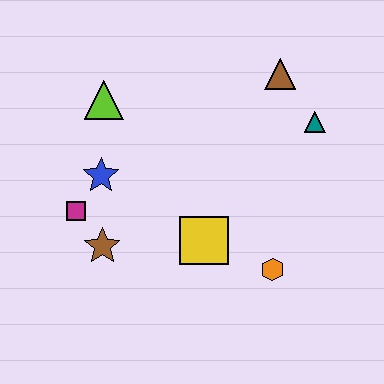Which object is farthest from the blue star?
The teal triangle is farthest from the blue star.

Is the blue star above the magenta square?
Yes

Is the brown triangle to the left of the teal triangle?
Yes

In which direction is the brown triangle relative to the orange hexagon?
The brown triangle is above the orange hexagon.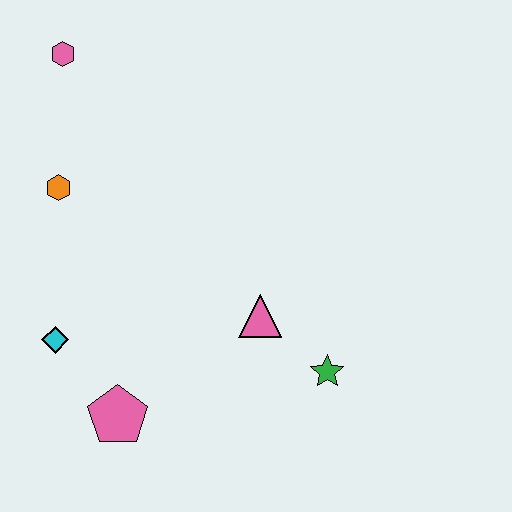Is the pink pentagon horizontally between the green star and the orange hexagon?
Yes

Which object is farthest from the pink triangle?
The pink hexagon is farthest from the pink triangle.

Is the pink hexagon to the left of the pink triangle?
Yes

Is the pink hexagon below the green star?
No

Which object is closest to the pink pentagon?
The cyan diamond is closest to the pink pentagon.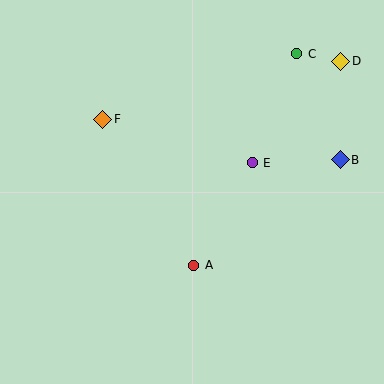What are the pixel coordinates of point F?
Point F is at (103, 119).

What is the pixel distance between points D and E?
The distance between D and E is 135 pixels.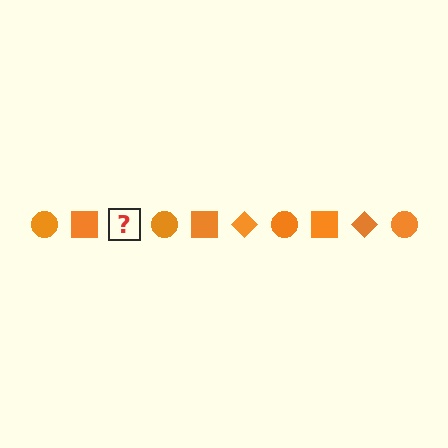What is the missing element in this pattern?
The missing element is an orange diamond.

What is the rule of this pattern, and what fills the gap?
The rule is that the pattern cycles through circle, square, diamond shapes in orange. The gap should be filled with an orange diamond.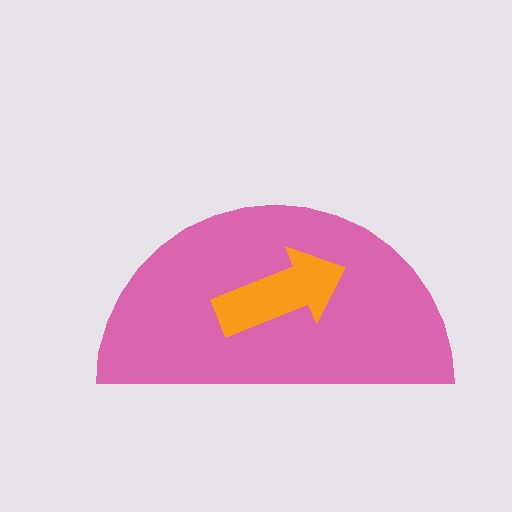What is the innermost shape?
The orange arrow.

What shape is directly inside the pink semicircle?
The orange arrow.